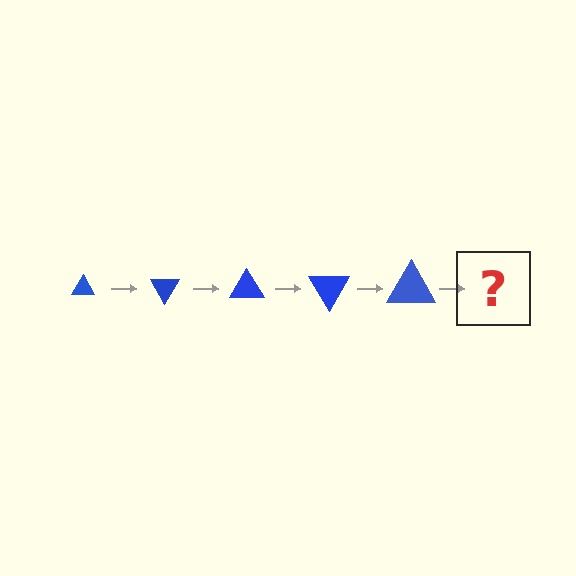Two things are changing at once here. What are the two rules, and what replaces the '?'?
The two rules are that the triangle grows larger each step and it rotates 60 degrees each step. The '?' should be a triangle, larger than the previous one and rotated 300 degrees from the start.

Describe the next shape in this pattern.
It should be a triangle, larger than the previous one and rotated 300 degrees from the start.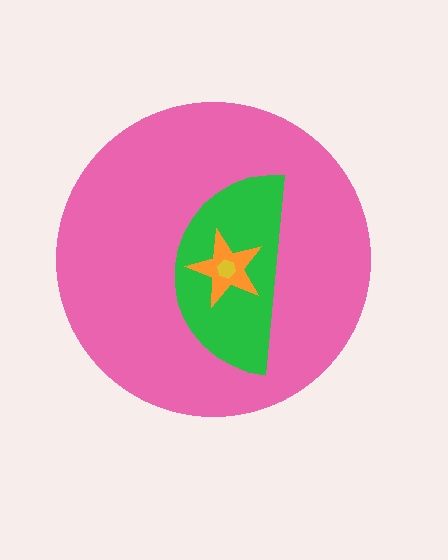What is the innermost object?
The yellow hexagon.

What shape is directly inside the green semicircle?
The orange star.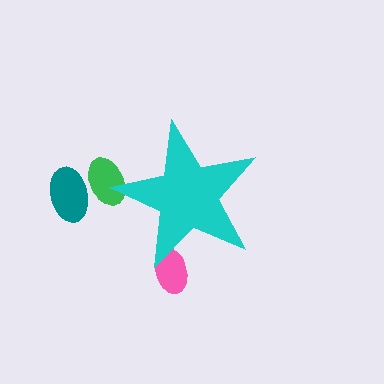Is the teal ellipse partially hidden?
No, the teal ellipse is fully visible.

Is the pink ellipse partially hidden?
Yes, the pink ellipse is partially hidden behind the cyan star.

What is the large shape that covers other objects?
A cyan star.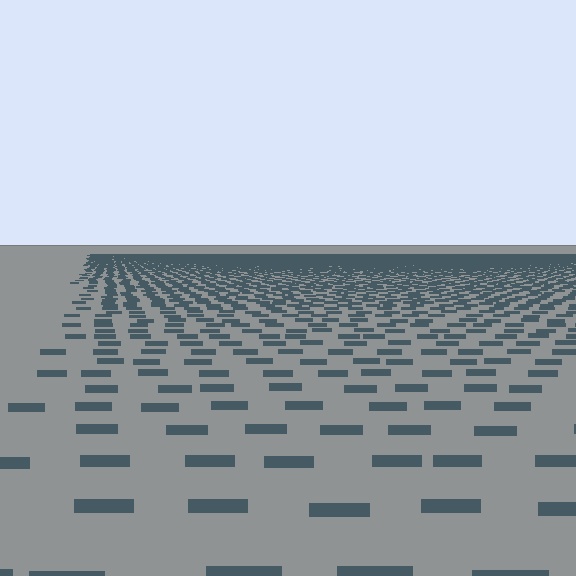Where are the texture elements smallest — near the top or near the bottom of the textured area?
Near the top.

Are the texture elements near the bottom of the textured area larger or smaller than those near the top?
Larger. Near the bottom, elements are closer to the viewer and appear at a bigger on-screen size.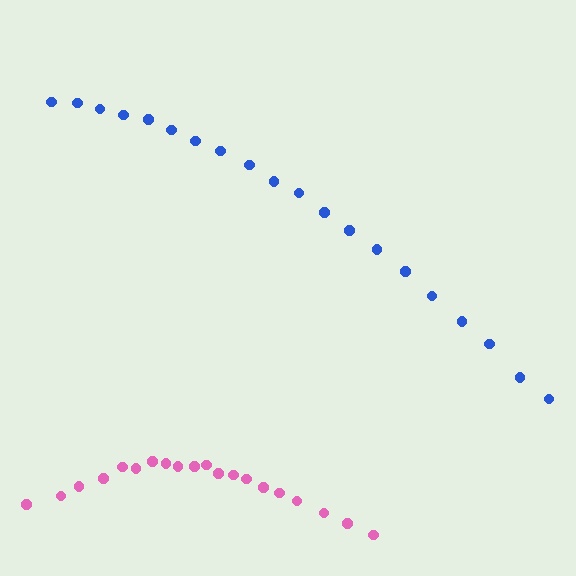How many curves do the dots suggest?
There are 2 distinct paths.